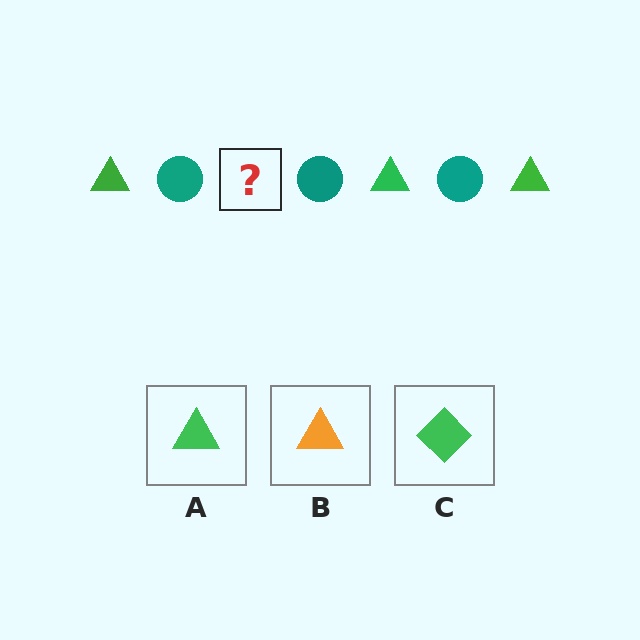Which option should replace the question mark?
Option A.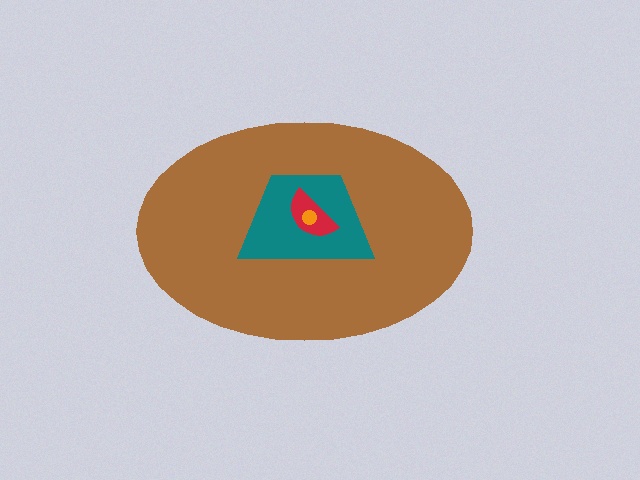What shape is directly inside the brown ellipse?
The teal trapezoid.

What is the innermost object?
The orange circle.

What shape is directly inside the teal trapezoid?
The red semicircle.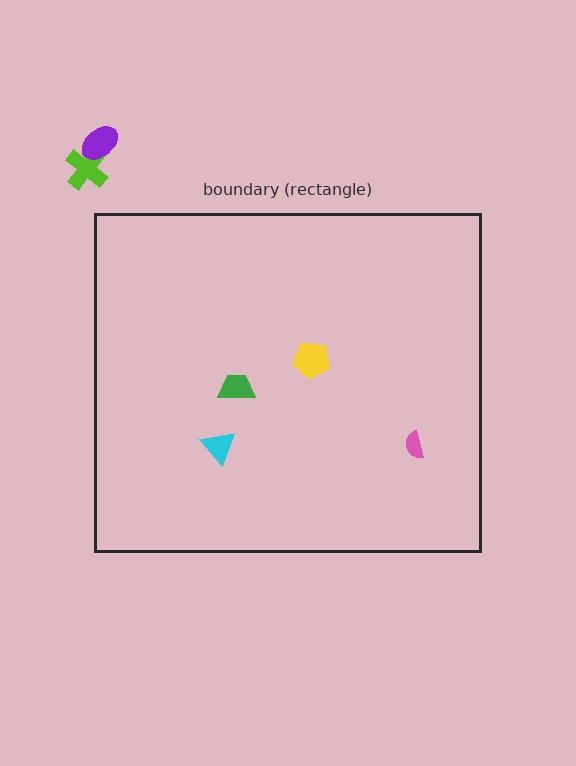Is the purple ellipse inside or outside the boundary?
Outside.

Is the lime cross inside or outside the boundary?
Outside.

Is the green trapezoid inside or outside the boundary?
Inside.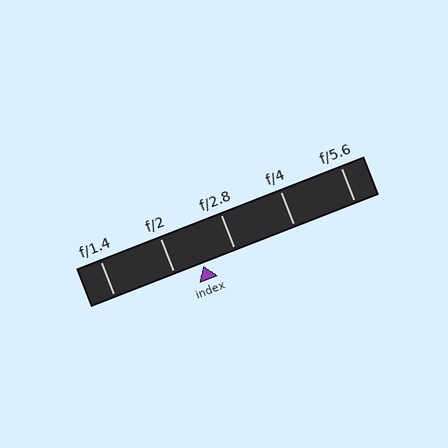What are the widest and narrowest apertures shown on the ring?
The widest aperture shown is f/1.4 and the narrowest is f/5.6.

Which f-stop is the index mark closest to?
The index mark is closest to f/2.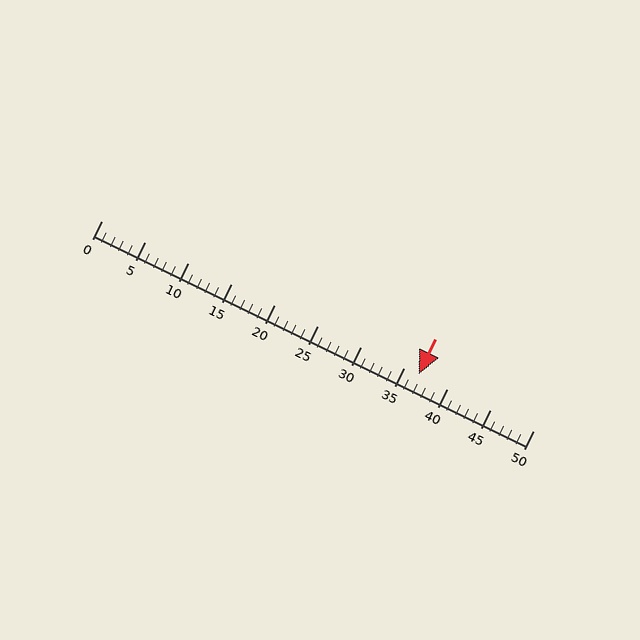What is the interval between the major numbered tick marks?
The major tick marks are spaced 5 units apart.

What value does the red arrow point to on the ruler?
The red arrow points to approximately 37.